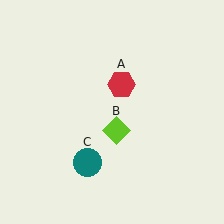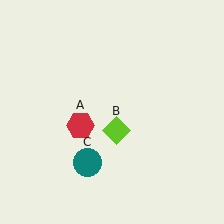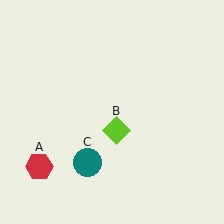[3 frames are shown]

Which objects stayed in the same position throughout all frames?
Lime diamond (object B) and teal circle (object C) remained stationary.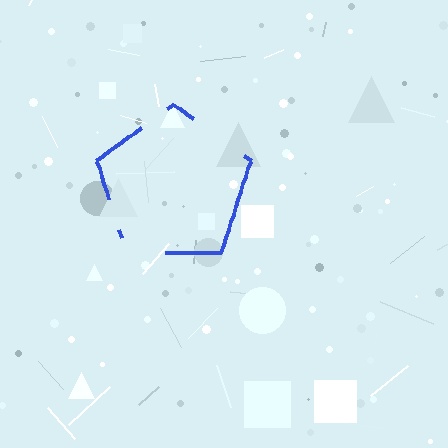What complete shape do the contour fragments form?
The contour fragments form a pentagon.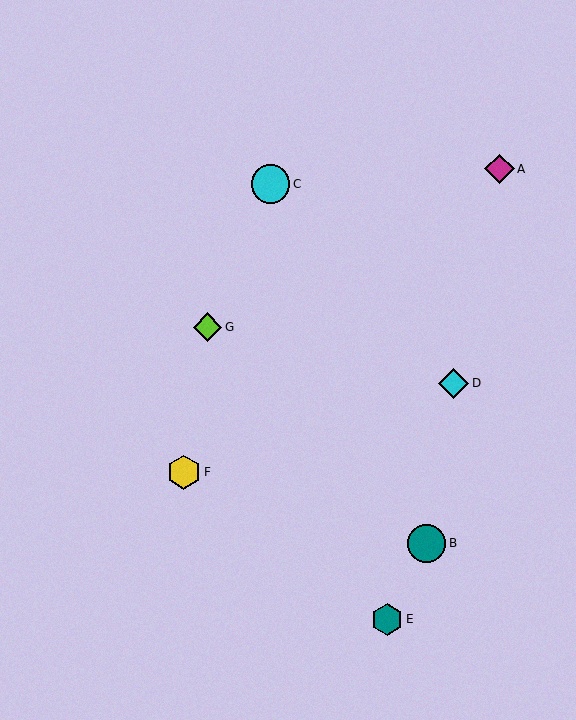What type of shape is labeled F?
Shape F is a yellow hexagon.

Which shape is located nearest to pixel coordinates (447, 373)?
The cyan diamond (labeled D) at (454, 383) is nearest to that location.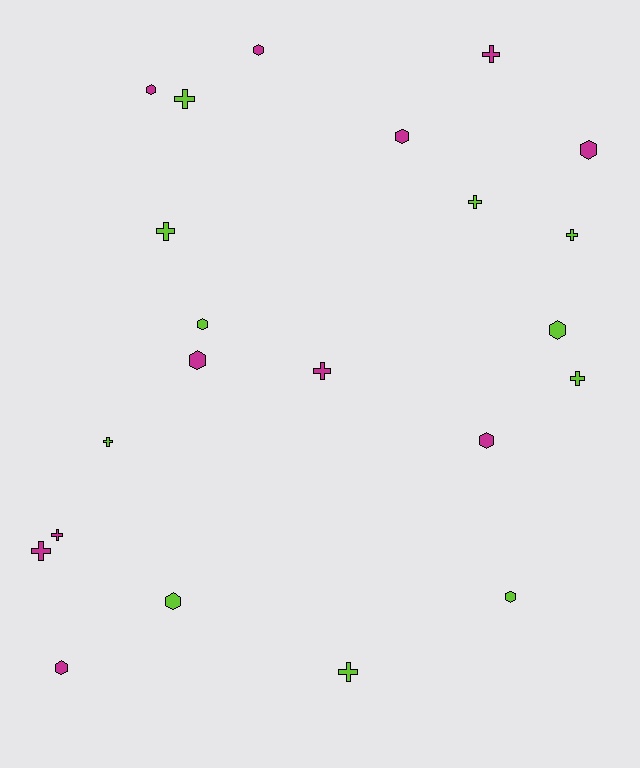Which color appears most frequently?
Lime, with 11 objects.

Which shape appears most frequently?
Cross, with 11 objects.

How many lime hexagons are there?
There are 4 lime hexagons.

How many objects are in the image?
There are 22 objects.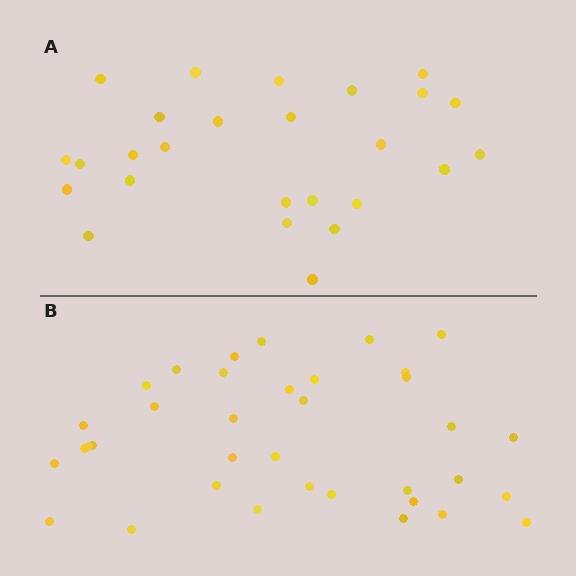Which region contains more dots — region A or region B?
Region B (the bottom region) has more dots.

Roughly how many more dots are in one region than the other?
Region B has roughly 10 or so more dots than region A.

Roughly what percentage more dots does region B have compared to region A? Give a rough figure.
About 40% more.